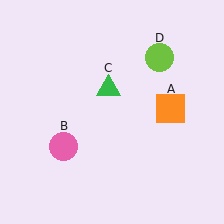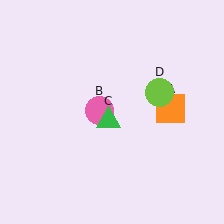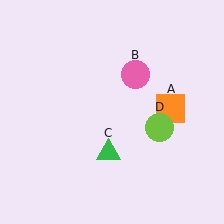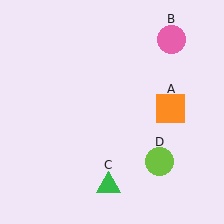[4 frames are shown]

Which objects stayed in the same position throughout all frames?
Orange square (object A) remained stationary.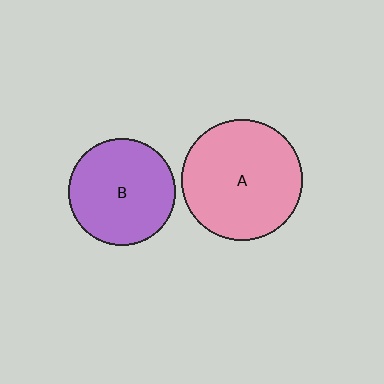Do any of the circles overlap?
No, none of the circles overlap.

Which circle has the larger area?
Circle A (pink).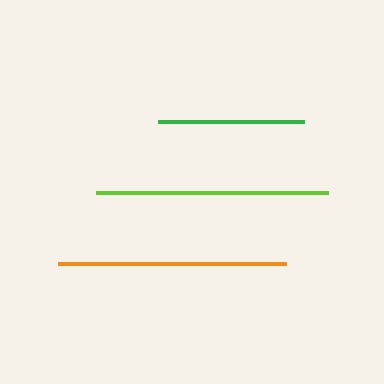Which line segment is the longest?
The lime line is the longest at approximately 232 pixels.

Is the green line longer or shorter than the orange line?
The orange line is longer than the green line.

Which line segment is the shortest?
The green line is the shortest at approximately 146 pixels.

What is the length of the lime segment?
The lime segment is approximately 232 pixels long.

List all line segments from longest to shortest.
From longest to shortest: lime, orange, green.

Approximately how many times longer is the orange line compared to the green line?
The orange line is approximately 1.6 times the length of the green line.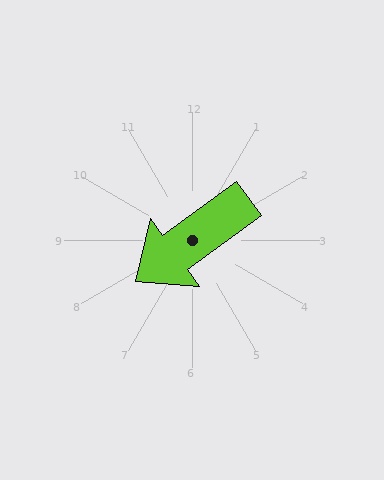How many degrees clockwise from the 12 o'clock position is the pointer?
Approximately 234 degrees.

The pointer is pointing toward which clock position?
Roughly 8 o'clock.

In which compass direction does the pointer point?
Southwest.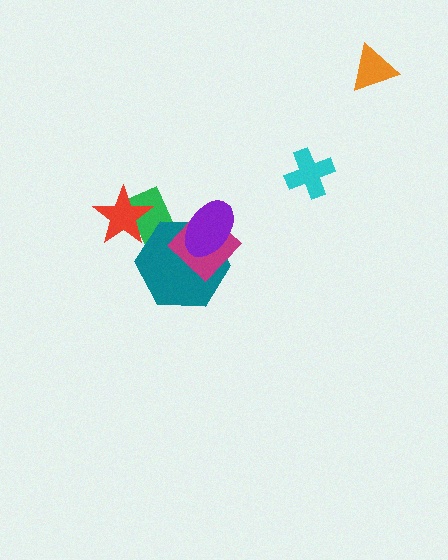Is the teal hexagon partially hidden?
Yes, it is partially covered by another shape.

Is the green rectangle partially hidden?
Yes, it is partially covered by another shape.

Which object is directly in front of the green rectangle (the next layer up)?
The red star is directly in front of the green rectangle.